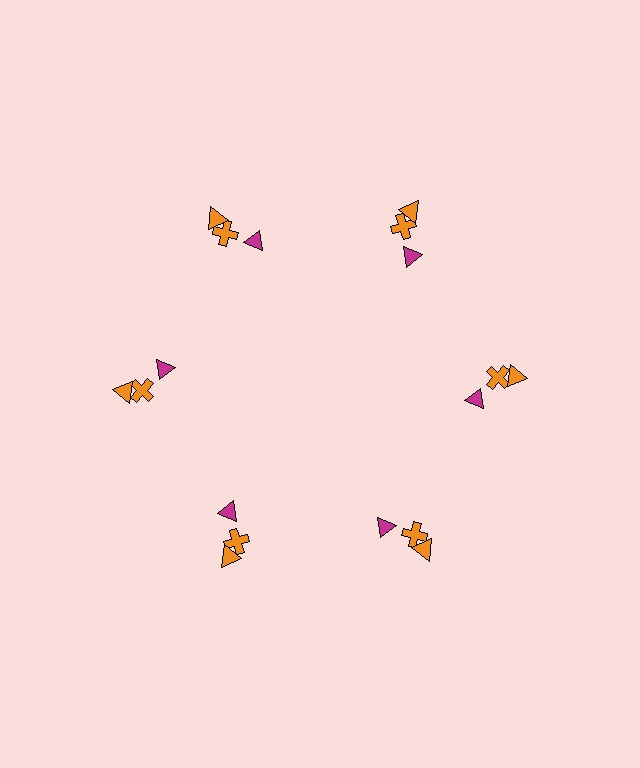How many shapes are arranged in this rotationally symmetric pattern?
There are 18 shapes, arranged in 6 groups of 3.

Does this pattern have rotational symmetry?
Yes, this pattern has 6-fold rotational symmetry. It looks the same after rotating 60 degrees around the center.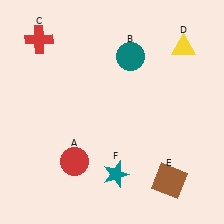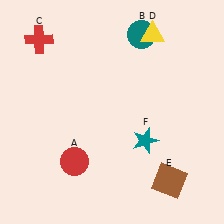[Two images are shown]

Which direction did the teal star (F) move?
The teal star (F) moved up.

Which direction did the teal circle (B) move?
The teal circle (B) moved up.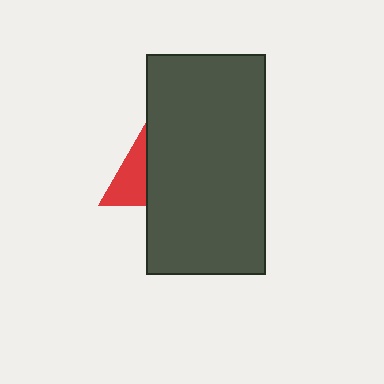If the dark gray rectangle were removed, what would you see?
You would see the complete red triangle.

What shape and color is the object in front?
The object in front is a dark gray rectangle.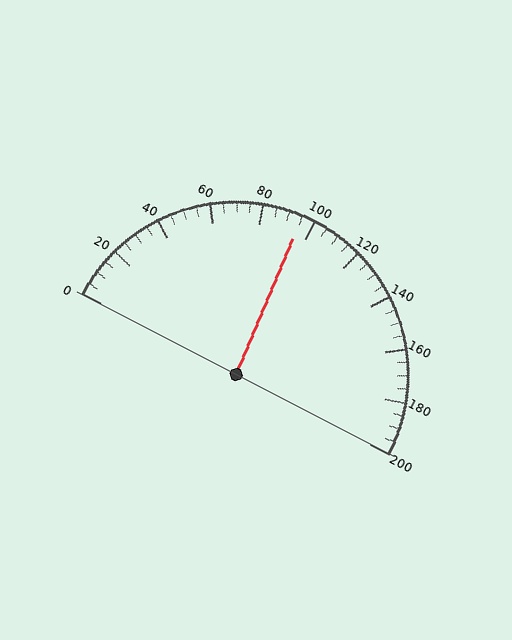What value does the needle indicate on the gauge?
The needle indicates approximately 95.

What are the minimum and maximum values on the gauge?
The gauge ranges from 0 to 200.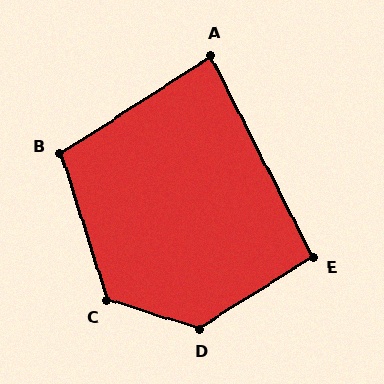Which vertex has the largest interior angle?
D, at approximately 130 degrees.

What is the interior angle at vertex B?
Approximately 105 degrees (obtuse).